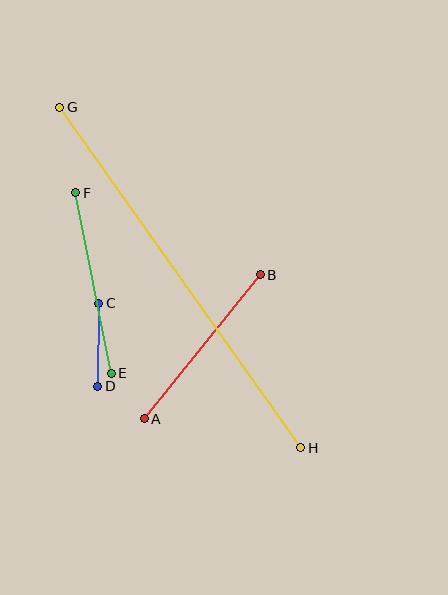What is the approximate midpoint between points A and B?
The midpoint is at approximately (202, 347) pixels.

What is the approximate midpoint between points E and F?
The midpoint is at approximately (94, 283) pixels.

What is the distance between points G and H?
The distance is approximately 417 pixels.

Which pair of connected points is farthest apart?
Points G and H are farthest apart.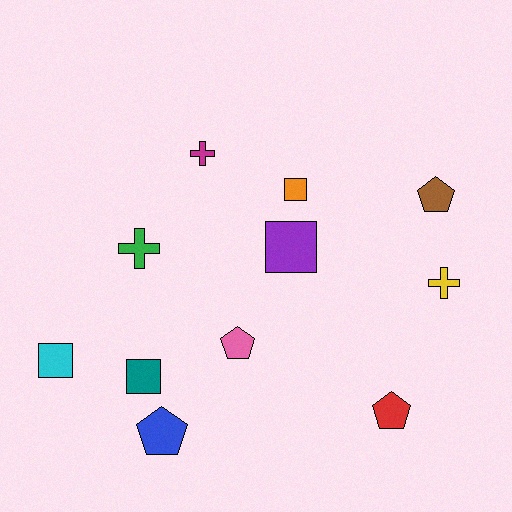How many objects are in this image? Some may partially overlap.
There are 11 objects.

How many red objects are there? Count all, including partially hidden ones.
There is 1 red object.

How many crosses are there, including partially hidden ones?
There are 3 crosses.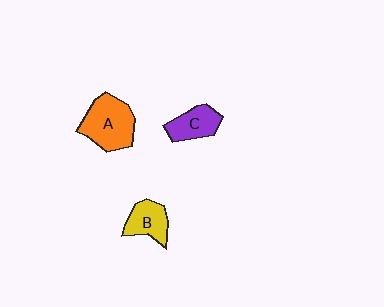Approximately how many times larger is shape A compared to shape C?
Approximately 1.6 times.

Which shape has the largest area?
Shape A (orange).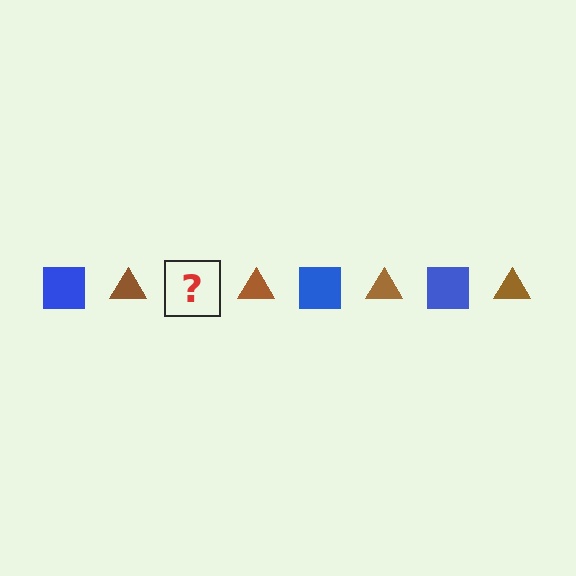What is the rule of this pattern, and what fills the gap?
The rule is that the pattern alternates between blue square and brown triangle. The gap should be filled with a blue square.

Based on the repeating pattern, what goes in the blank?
The blank should be a blue square.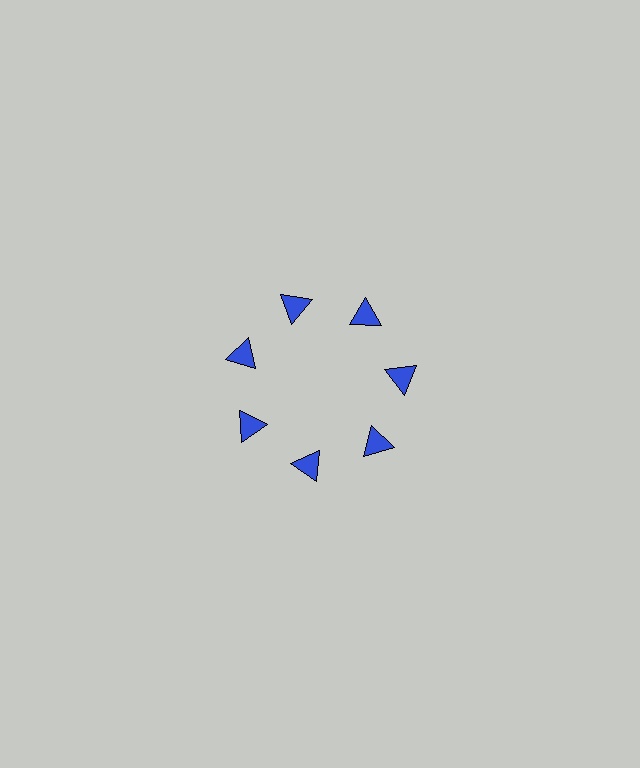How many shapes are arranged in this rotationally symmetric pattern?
There are 7 shapes, arranged in 7 groups of 1.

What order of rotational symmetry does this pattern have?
This pattern has 7-fold rotational symmetry.